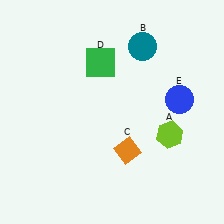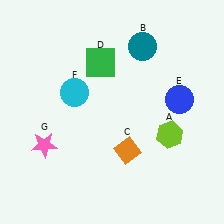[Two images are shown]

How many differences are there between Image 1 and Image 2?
There are 2 differences between the two images.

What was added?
A cyan circle (F), a pink star (G) were added in Image 2.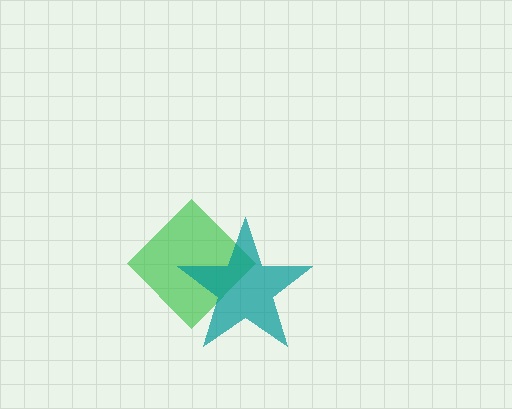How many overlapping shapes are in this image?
There are 2 overlapping shapes in the image.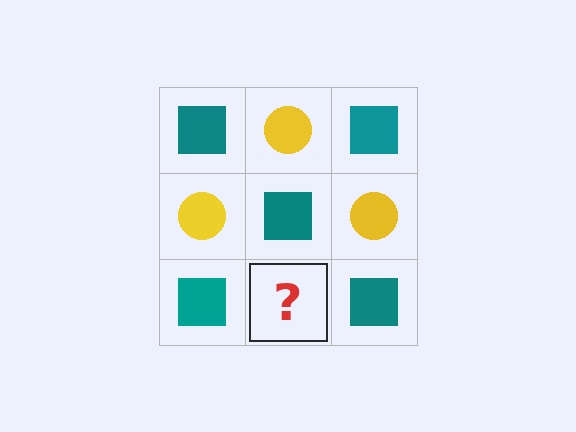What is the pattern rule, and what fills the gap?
The rule is that it alternates teal square and yellow circle in a checkerboard pattern. The gap should be filled with a yellow circle.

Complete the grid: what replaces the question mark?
The question mark should be replaced with a yellow circle.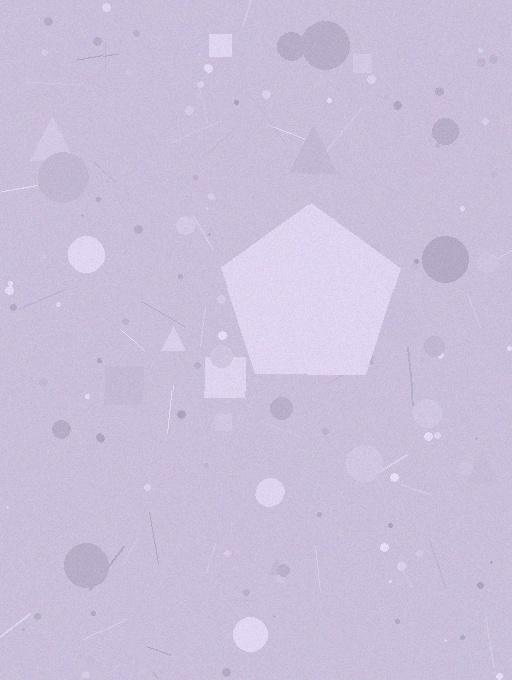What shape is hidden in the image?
A pentagon is hidden in the image.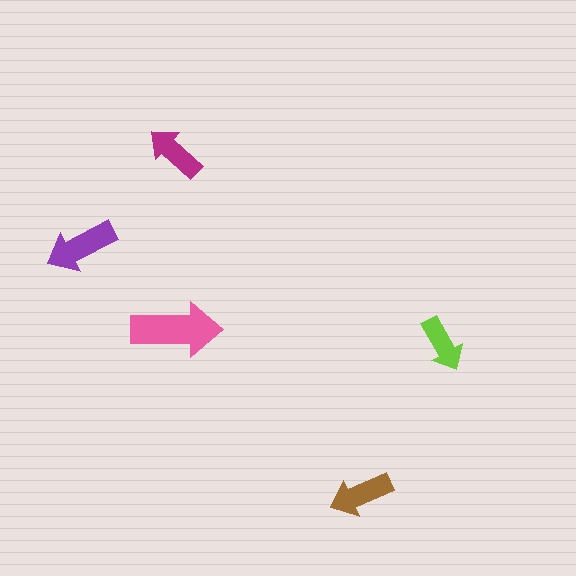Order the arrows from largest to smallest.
the pink one, the purple one, the brown one, the magenta one, the lime one.